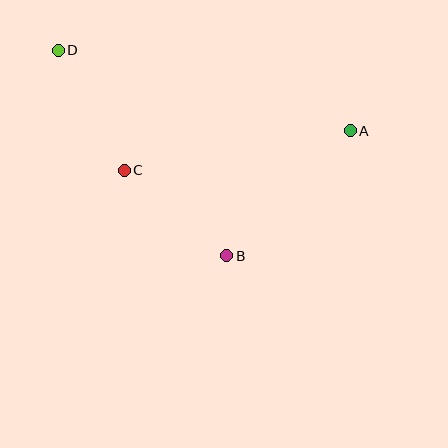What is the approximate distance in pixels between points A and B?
The distance between A and B is approximately 176 pixels.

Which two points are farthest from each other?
Points A and D are farthest from each other.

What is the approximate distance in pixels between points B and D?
The distance between B and D is approximately 266 pixels.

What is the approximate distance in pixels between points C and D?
The distance between C and D is approximately 137 pixels.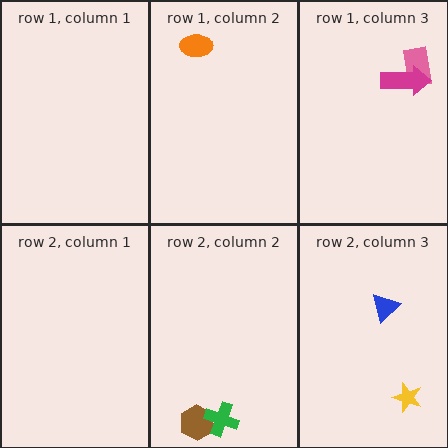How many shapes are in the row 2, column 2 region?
2.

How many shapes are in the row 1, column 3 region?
2.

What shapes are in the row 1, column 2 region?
The orange ellipse.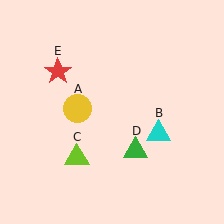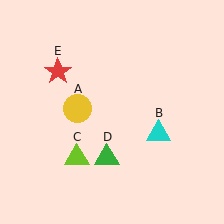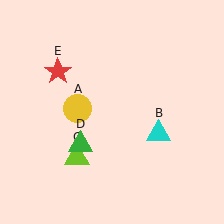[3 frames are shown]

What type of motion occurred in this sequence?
The green triangle (object D) rotated clockwise around the center of the scene.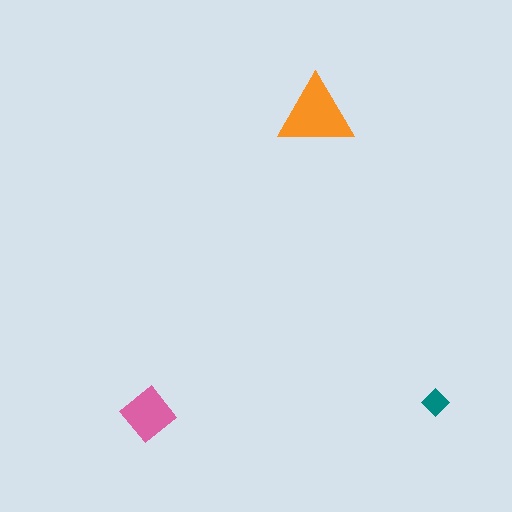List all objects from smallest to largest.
The teal diamond, the pink diamond, the orange triangle.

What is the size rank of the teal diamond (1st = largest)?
3rd.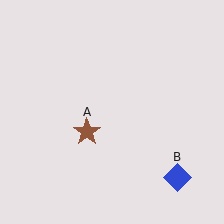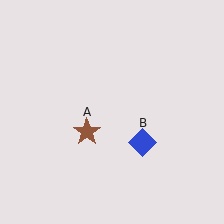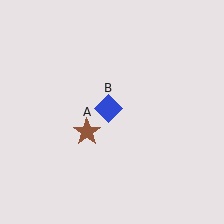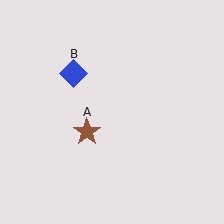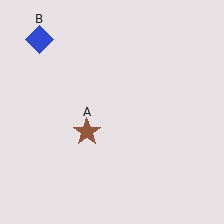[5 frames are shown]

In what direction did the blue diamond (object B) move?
The blue diamond (object B) moved up and to the left.